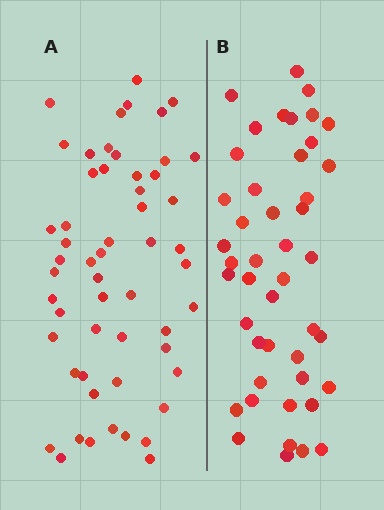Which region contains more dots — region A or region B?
Region A (the left region) has more dots.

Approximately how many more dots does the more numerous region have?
Region A has roughly 10 or so more dots than region B.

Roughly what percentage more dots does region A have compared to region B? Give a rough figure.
About 20% more.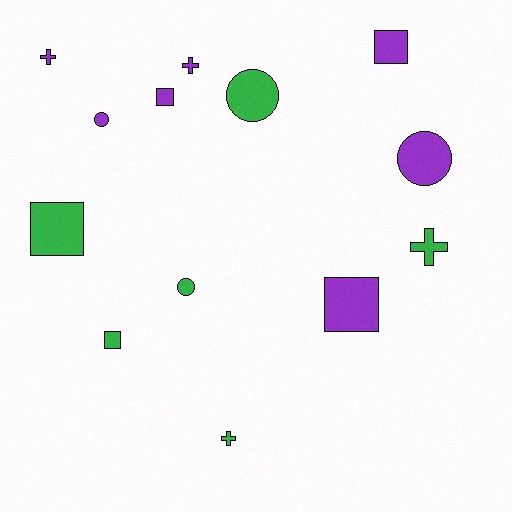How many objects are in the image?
There are 13 objects.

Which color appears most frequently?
Purple, with 7 objects.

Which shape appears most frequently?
Square, with 5 objects.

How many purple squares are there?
There are 3 purple squares.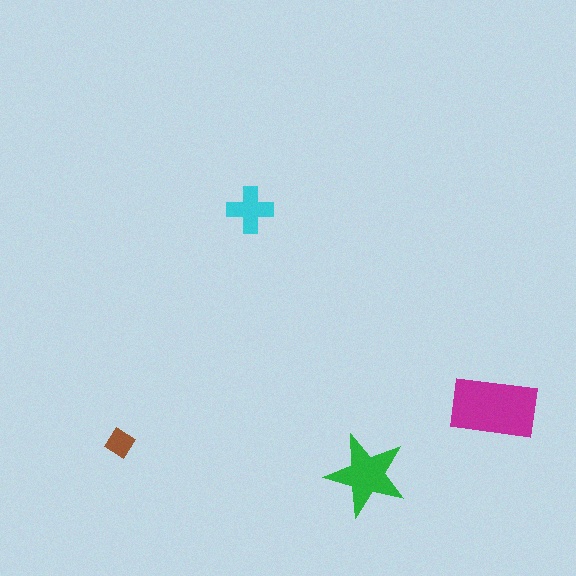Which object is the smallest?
The brown diamond.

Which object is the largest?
The magenta rectangle.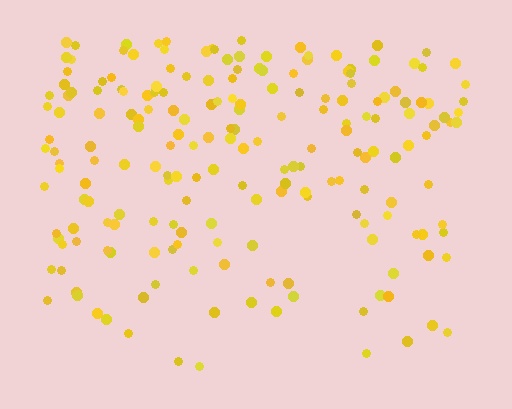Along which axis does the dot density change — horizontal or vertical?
Vertical.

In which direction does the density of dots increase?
From bottom to top, with the top side densest.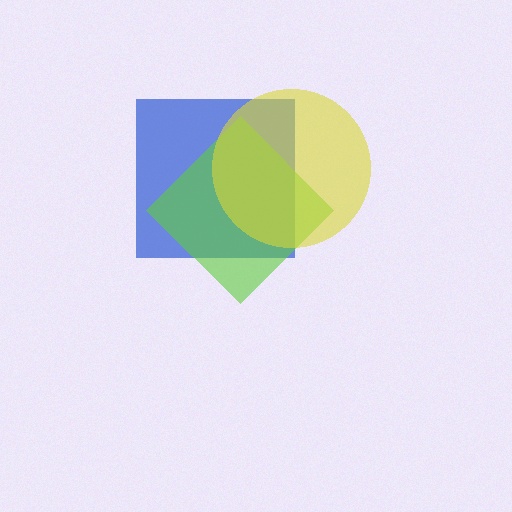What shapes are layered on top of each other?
The layered shapes are: a blue square, a lime diamond, a yellow circle.